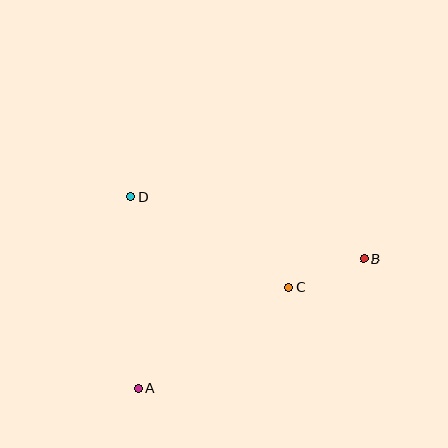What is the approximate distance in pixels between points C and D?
The distance between C and D is approximately 182 pixels.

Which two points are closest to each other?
Points B and C are closest to each other.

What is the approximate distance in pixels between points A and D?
The distance between A and D is approximately 192 pixels.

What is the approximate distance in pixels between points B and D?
The distance between B and D is approximately 241 pixels.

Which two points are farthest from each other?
Points A and B are farthest from each other.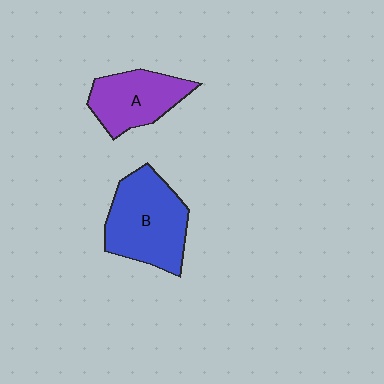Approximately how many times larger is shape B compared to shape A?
Approximately 1.4 times.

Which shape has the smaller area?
Shape A (purple).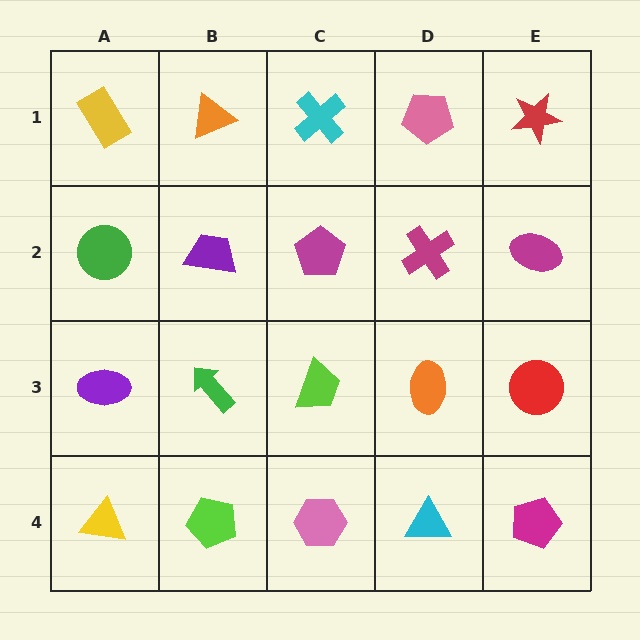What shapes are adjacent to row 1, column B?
A purple trapezoid (row 2, column B), a yellow rectangle (row 1, column A), a cyan cross (row 1, column C).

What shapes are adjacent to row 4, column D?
An orange ellipse (row 3, column D), a pink hexagon (row 4, column C), a magenta pentagon (row 4, column E).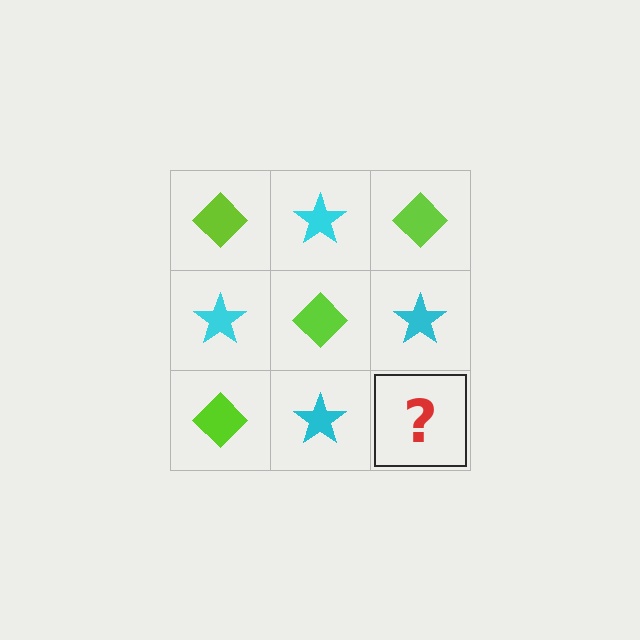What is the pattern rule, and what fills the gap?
The rule is that it alternates lime diamond and cyan star in a checkerboard pattern. The gap should be filled with a lime diamond.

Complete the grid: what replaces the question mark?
The question mark should be replaced with a lime diamond.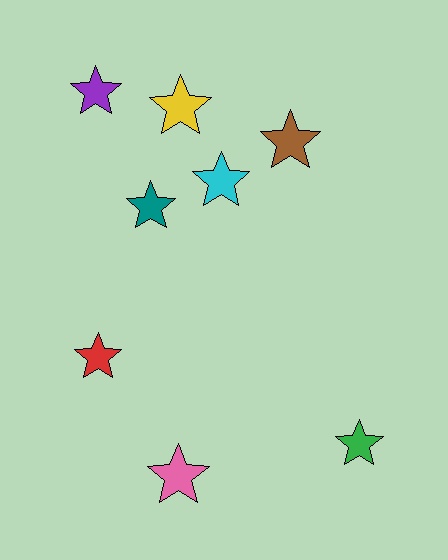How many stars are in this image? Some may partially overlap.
There are 8 stars.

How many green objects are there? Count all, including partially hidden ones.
There is 1 green object.